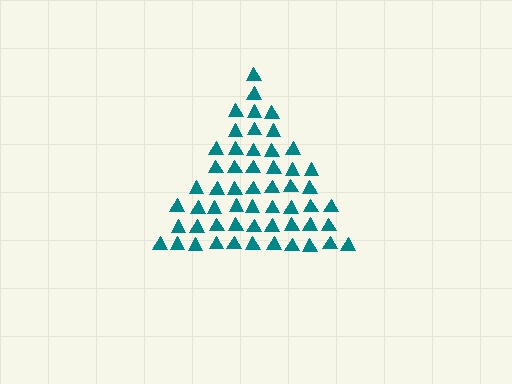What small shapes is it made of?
It is made of small triangles.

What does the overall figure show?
The overall figure shows a triangle.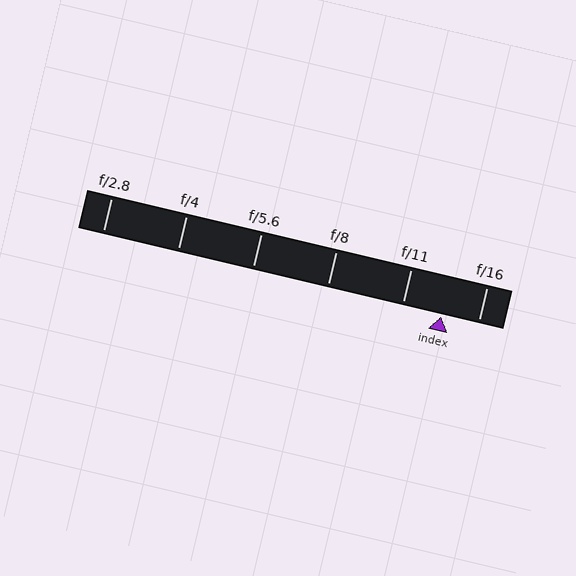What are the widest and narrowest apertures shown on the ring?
The widest aperture shown is f/2.8 and the narrowest is f/16.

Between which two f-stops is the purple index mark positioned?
The index mark is between f/11 and f/16.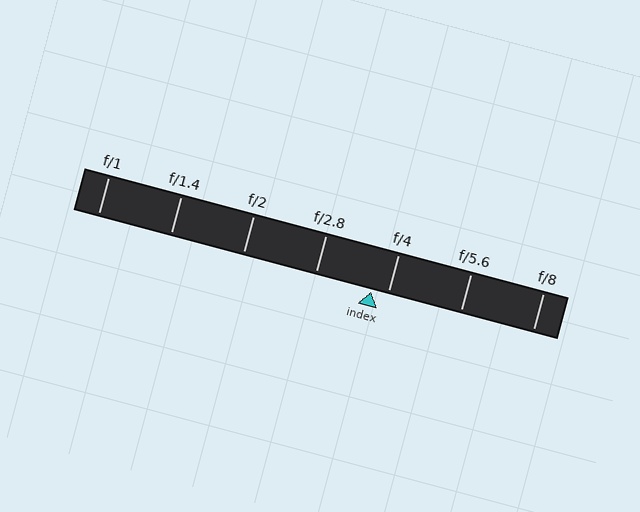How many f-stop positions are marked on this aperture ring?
There are 7 f-stop positions marked.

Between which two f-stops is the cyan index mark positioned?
The index mark is between f/2.8 and f/4.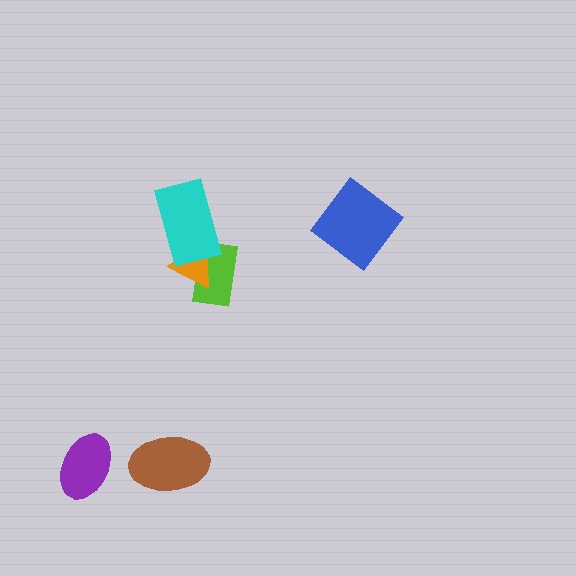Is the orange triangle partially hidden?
Yes, it is partially covered by another shape.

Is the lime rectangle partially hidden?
Yes, it is partially covered by another shape.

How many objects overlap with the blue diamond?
0 objects overlap with the blue diamond.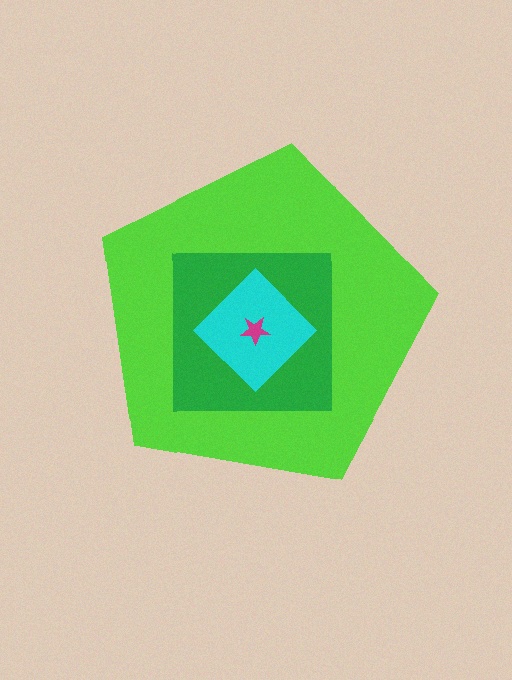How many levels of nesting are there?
4.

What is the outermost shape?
The lime pentagon.